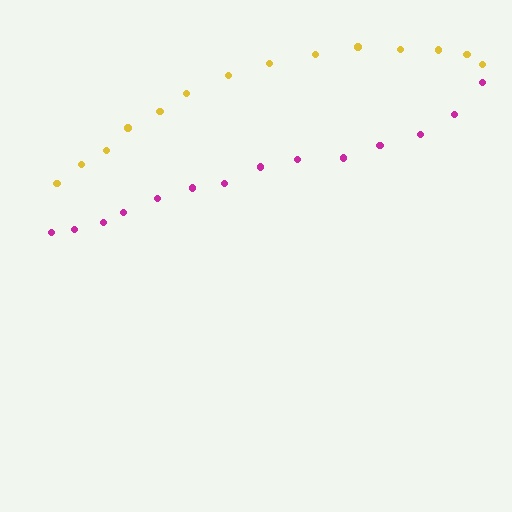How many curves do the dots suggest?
There are 2 distinct paths.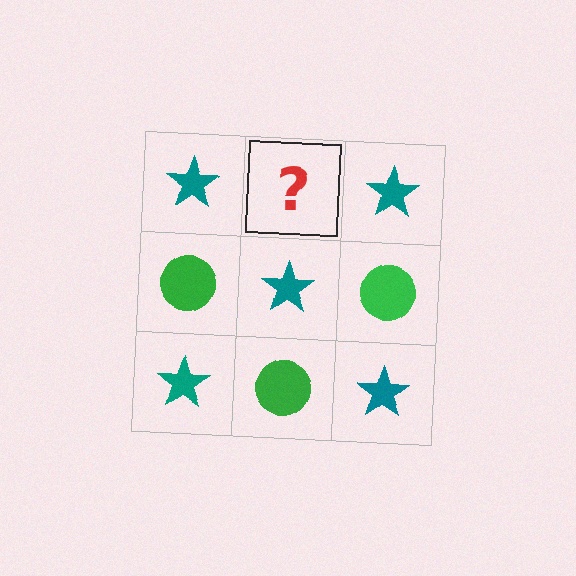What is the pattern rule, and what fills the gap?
The rule is that it alternates teal star and green circle in a checkerboard pattern. The gap should be filled with a green circle.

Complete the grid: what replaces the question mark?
The question mark should be replaced with a green circle.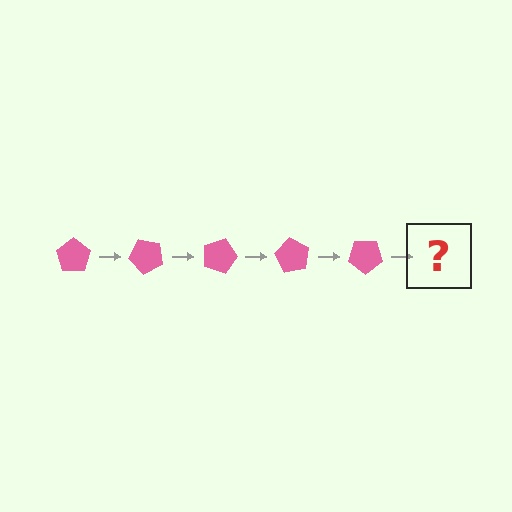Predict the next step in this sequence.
The next step is a pink pentagon rotated 225 degrees.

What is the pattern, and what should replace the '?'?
The pattern is that the pentagon rotates 45 degrees each step. The '?' should be a pink pentagon rotated 225 degrees.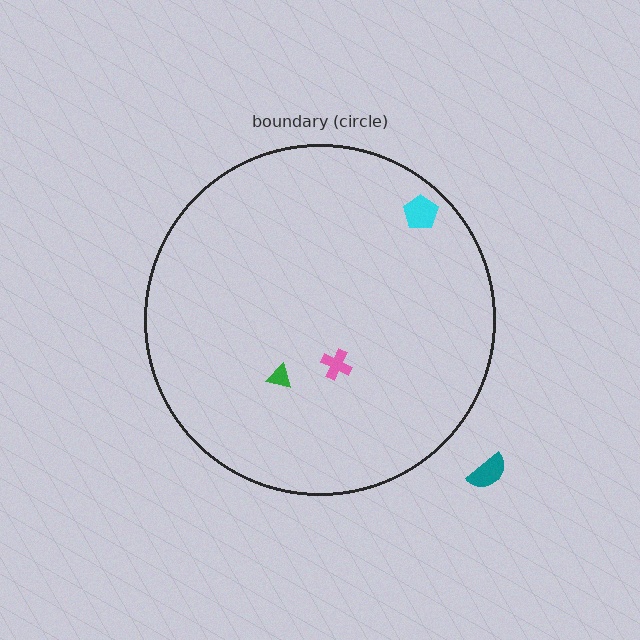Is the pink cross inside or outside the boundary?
Inside.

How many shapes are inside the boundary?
3 inside, 1 outside.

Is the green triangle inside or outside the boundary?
Inside.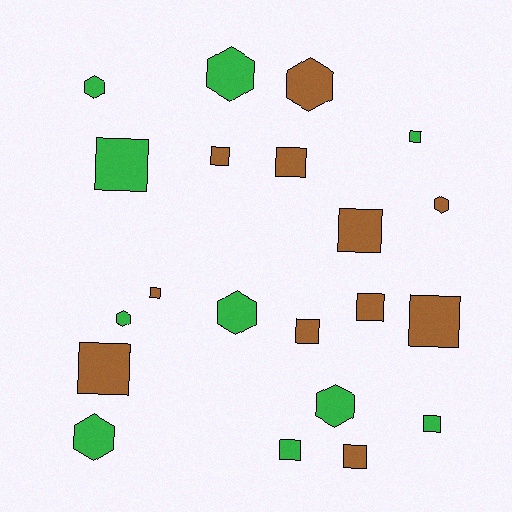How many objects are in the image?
There are 21 objects.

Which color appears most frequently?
Brown, with 11 objects.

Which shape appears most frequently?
Square, with 13 objects.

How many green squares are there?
There are 4 green squares.